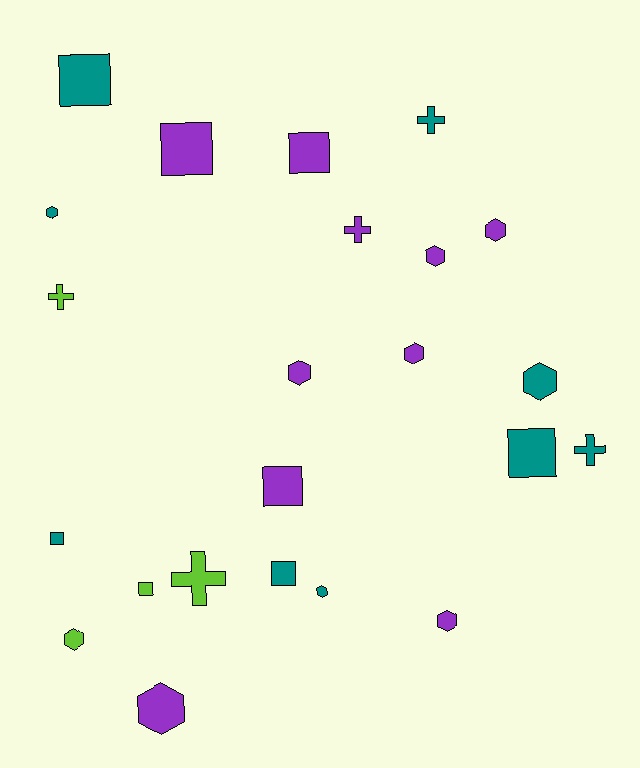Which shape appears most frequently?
Hexagon, with 10 objects.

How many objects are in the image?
There are 23 objects.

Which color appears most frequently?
Purple, with 10 objects.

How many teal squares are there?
There are 4 teal squares.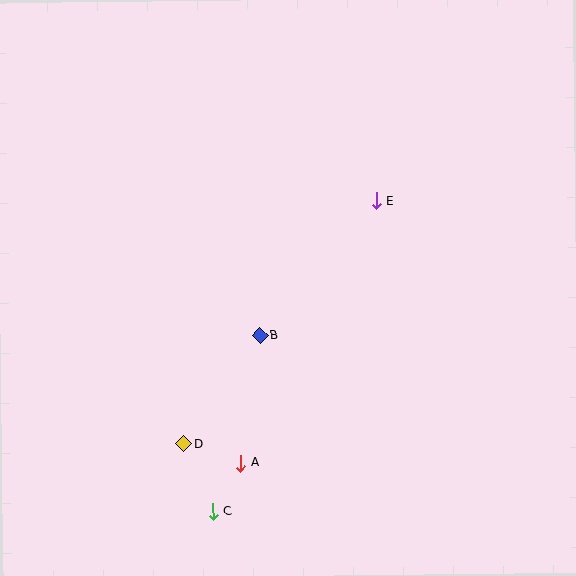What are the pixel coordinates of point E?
Point E is at (376, 201).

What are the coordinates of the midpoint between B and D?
The midpoint between B and D is at (222, 390).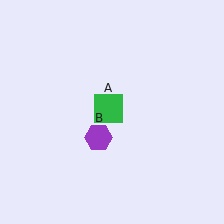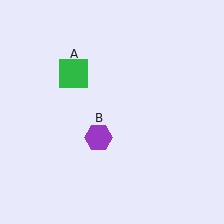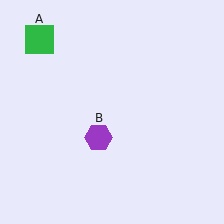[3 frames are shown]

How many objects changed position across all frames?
1 object changed position: green square (object A).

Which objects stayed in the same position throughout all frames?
Purple hexagon (object B) remained stationary.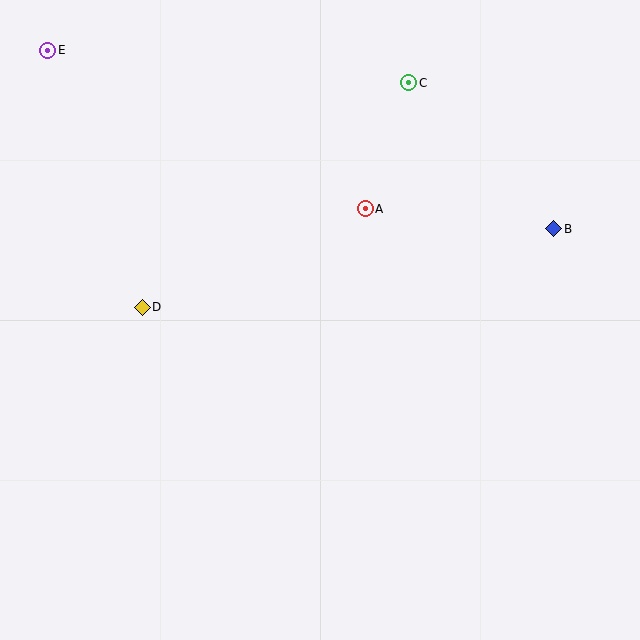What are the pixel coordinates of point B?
Point B is at (554, 229).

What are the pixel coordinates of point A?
Point A is at (365, 209).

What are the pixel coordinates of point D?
Point D is at (142, 307).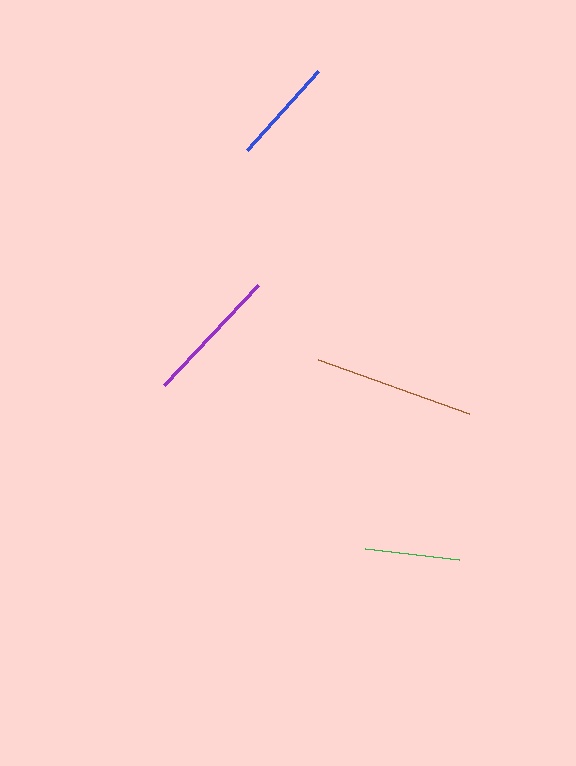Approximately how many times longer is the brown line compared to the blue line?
The brown line is approximately 1.5 times the length of the blue line.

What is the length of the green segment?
The green segment is approximately 95 pixels long.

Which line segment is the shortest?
The green line is the shortest at approximately 95 pixels.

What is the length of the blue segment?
The blue segment is approximately 106 pixels long.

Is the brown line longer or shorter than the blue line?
The brown line is longer than the blue line.